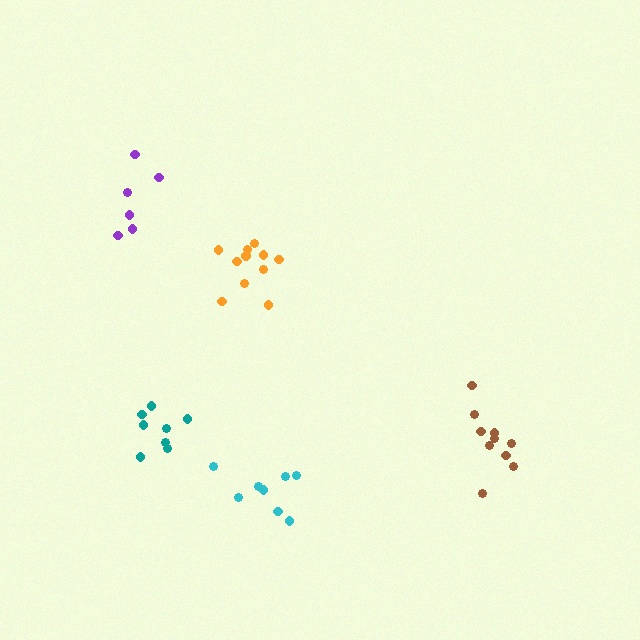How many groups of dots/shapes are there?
There are 5 groups.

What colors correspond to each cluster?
The clusters are colored: teal, cyan, brown, purple, orange.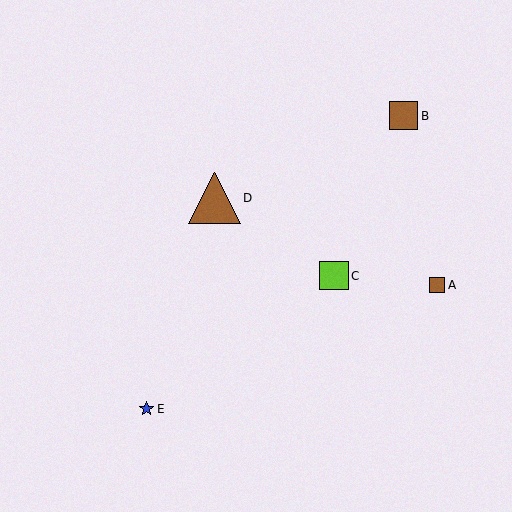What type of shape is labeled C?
Shape C is a lime square.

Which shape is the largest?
The brown triangle (labeled D) is the largest.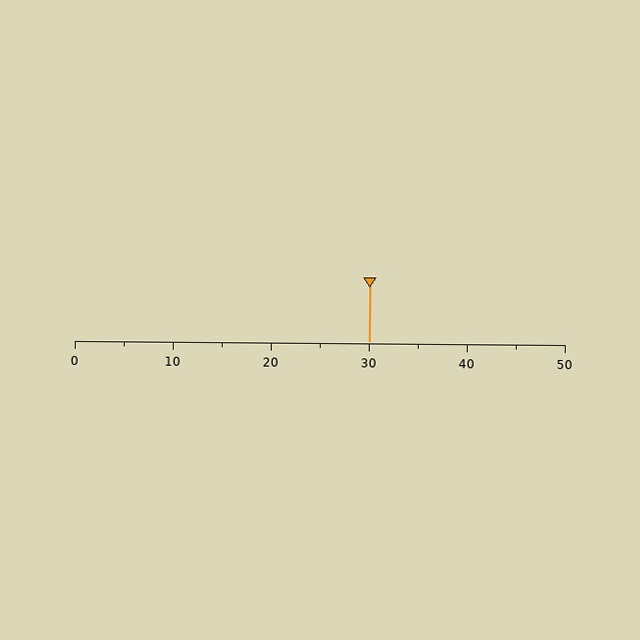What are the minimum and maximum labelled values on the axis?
The axis runs from 0 to 50.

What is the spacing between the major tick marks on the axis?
The major ticks are spaced 10 apart.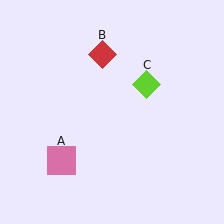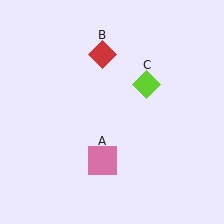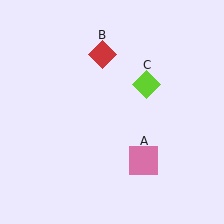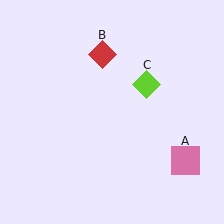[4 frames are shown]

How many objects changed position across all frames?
1 object changed position: pink square (object A).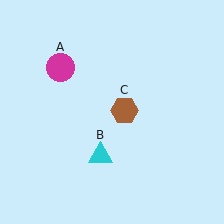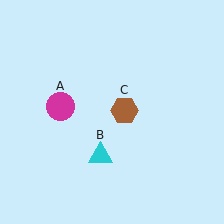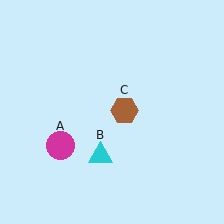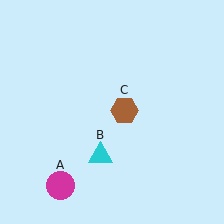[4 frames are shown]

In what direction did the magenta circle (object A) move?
The magenta circle (object A) moved down.